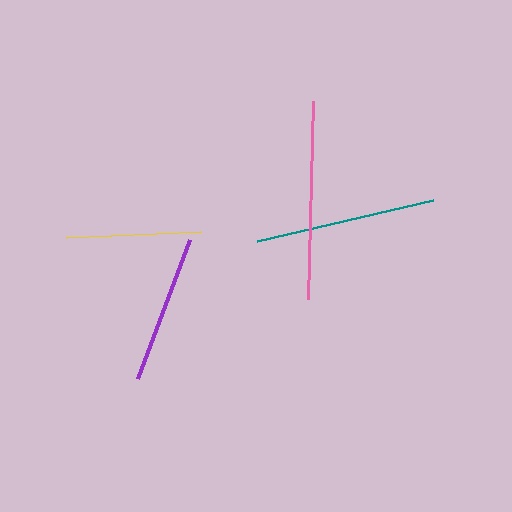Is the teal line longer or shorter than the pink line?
The pink line is longer than the teal line.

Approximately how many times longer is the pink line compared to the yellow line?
The pink line is approximately 1.5 times the length of the yellow line.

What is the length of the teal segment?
The teal segment is approximately 180 pixels long.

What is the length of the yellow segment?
The yellow segment is approximately 135 pixels long.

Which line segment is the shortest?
The yellow line is the shortest at approximately 135 pixels.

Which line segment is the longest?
The pink line is the longest at approximately 198 pixels.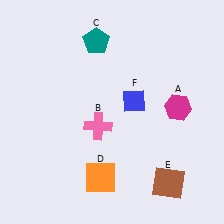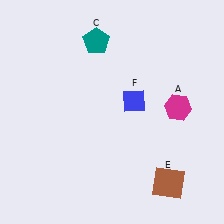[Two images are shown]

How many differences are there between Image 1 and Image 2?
There are 2 differences between the two images.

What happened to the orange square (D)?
The orange square (D) was removed in Image 2. It was in the bottom-left area of Image 1.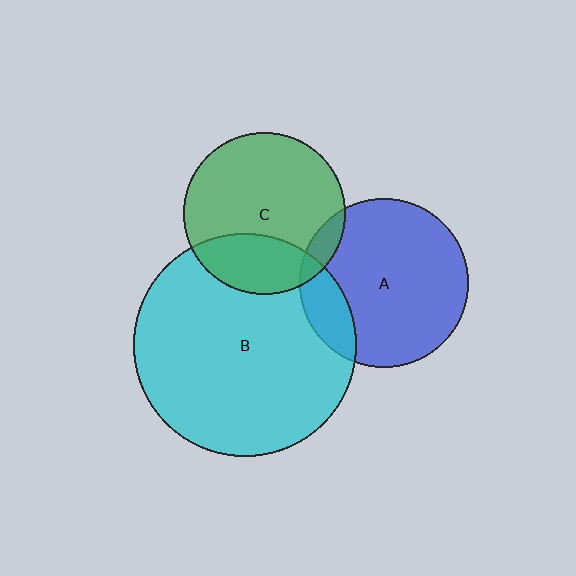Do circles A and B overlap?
Yes.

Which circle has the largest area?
Circle B (cyan).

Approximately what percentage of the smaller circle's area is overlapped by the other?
Approximately 15%.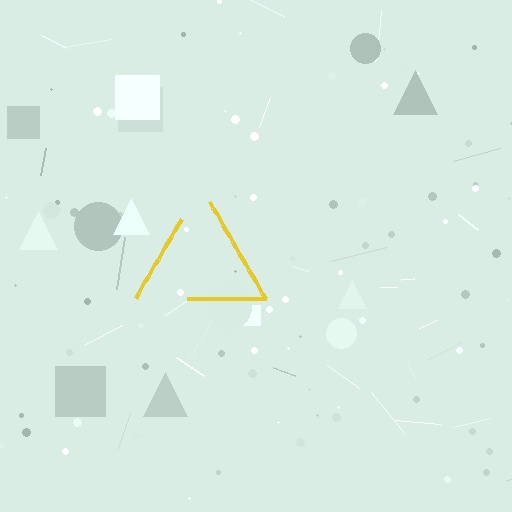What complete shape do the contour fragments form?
The contour fragments form a triangle.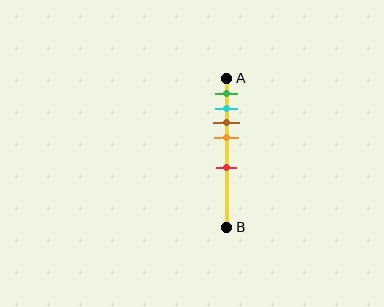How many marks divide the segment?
There are 5 marks dividing the segment.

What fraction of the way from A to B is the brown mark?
The brown mark is approximately 30% (0.3) of the way from A to B.